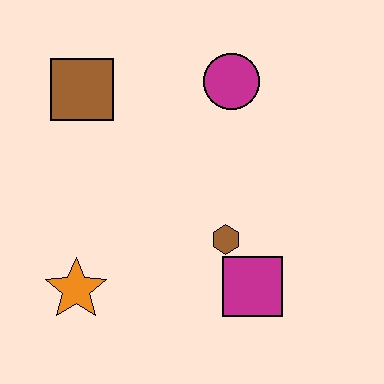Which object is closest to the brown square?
The magenta circle is closest to the brown square.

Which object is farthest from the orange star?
The magenta circle is farthest from the orange star.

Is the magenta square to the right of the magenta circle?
Yes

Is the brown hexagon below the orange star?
No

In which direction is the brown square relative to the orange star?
The brown square is above the orange star.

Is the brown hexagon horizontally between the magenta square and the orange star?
Yes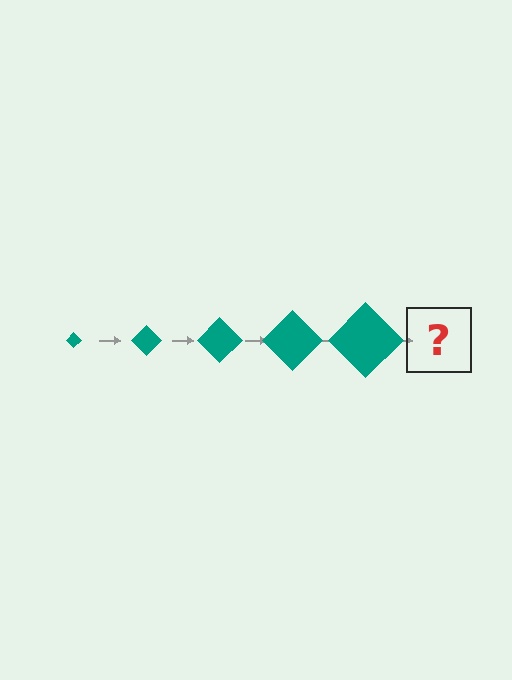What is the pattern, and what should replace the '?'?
The pattern is that the diamond gets progressively larger each step. The '?' should be a teal diamond, larger than the previous one.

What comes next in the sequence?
The next element should be a teal diamond, larger than the previous one.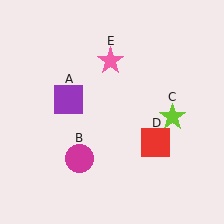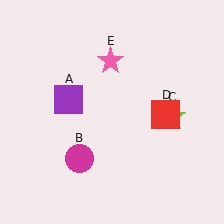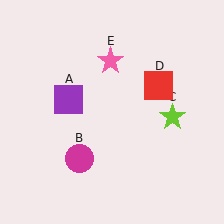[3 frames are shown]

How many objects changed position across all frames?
1 object changed position: red square (object D).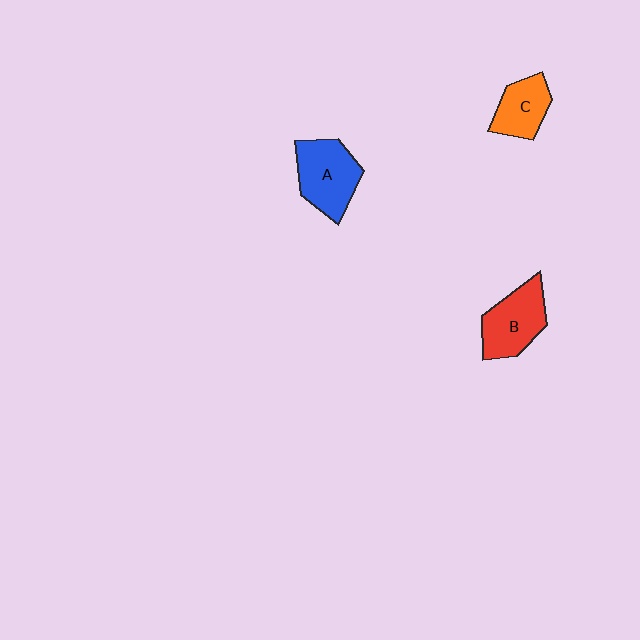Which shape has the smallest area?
Shape C (orange).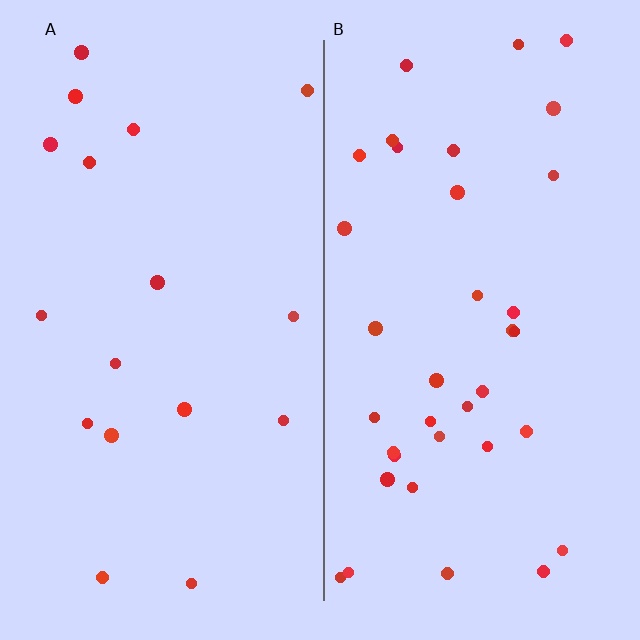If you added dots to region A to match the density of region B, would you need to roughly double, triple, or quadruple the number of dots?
Approximately double.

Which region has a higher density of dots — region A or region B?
B (the right).